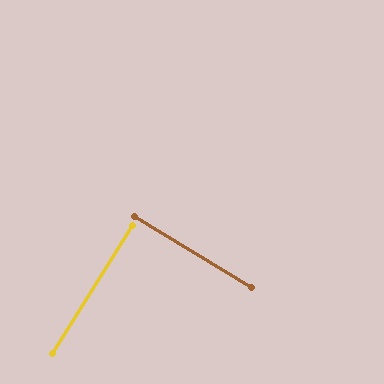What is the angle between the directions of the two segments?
Approximately 89 degrees.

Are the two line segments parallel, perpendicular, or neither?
Perpendicular — they meet at approximately 89°.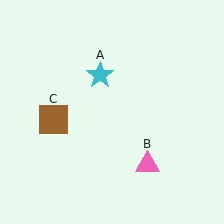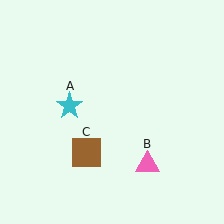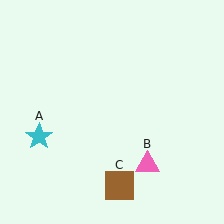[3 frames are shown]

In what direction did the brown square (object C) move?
The brown square (object C) moved down and to the right.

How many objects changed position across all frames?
2 objects changed position: cyan star (object A), brown square (object C).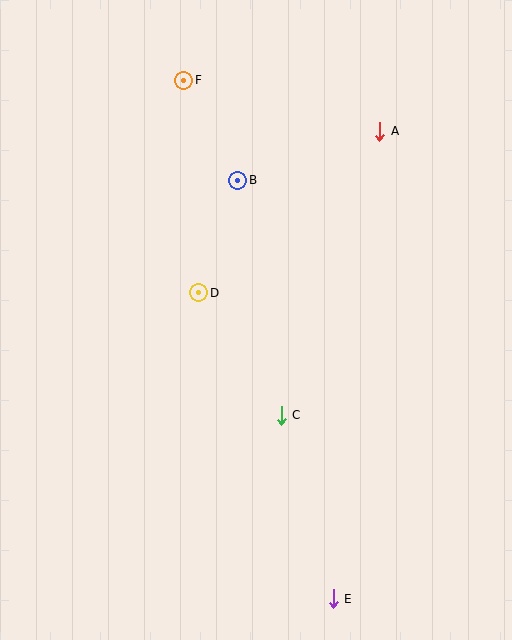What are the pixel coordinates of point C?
Point C is at (281, 415).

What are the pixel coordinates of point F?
Point F is at (184, 80).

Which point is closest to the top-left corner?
Point F is closest to the top-left corner.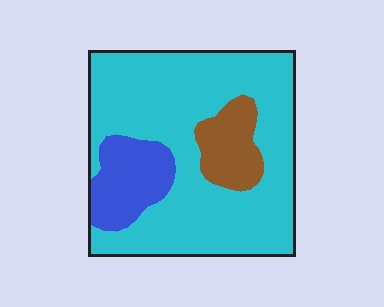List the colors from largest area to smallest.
From largest to smallest: cyan, blue, brown.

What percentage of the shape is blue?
Blue takes up about one eighth (1/8) of the shape.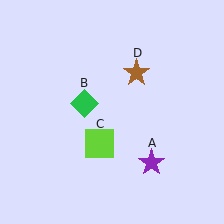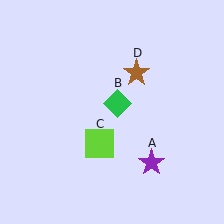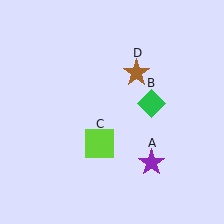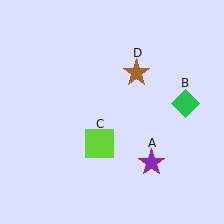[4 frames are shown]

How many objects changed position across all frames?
1 object changed position: green diamond (object B).